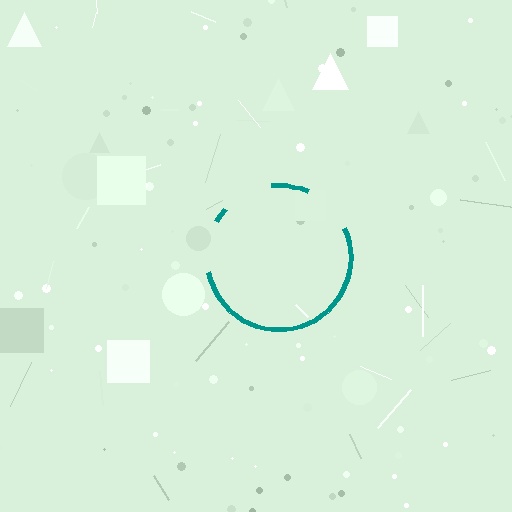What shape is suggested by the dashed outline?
The dashed outline suggests a circle.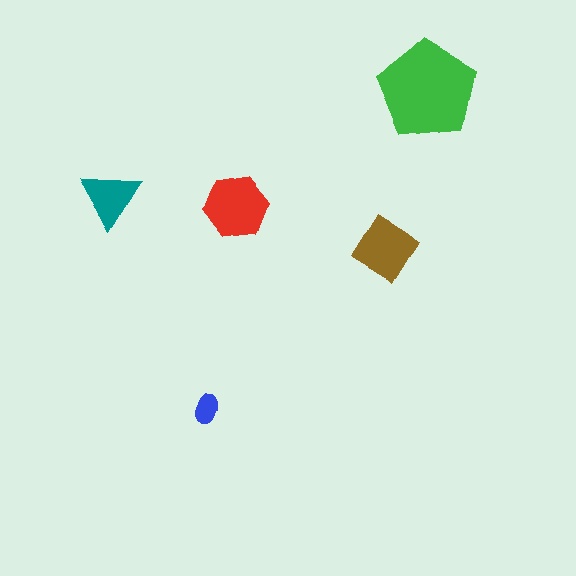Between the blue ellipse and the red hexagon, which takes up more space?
The red hexagon.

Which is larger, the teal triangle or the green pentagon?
The green pentagon.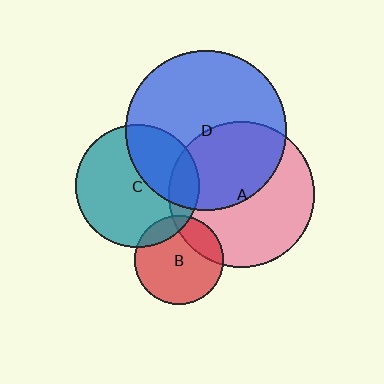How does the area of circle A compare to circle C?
Approximately 1.4 times.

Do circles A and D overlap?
Yes.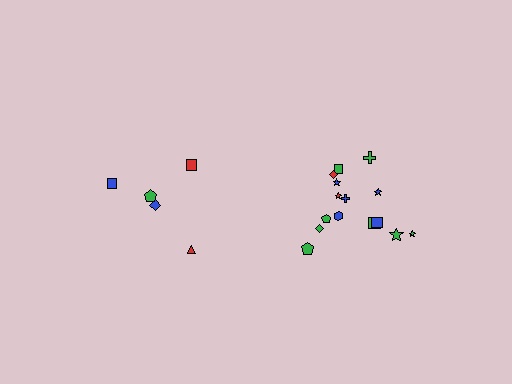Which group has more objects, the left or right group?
The right group.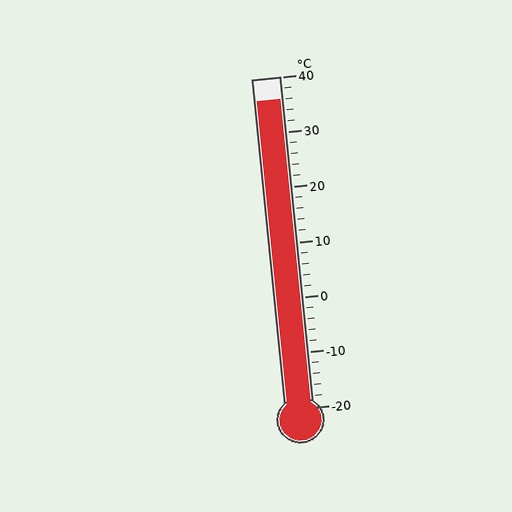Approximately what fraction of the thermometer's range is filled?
The thermometer is filled to approximately 95% of its range.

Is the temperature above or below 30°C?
The temperature is above 30°C.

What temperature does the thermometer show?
The thermometer shows approximately 36°C.